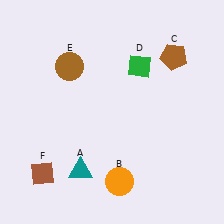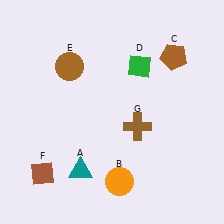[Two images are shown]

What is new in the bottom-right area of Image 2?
A brown cross (G) was added in the bottom-right area of Image 2.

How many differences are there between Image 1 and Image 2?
There is 1 difference between the two images.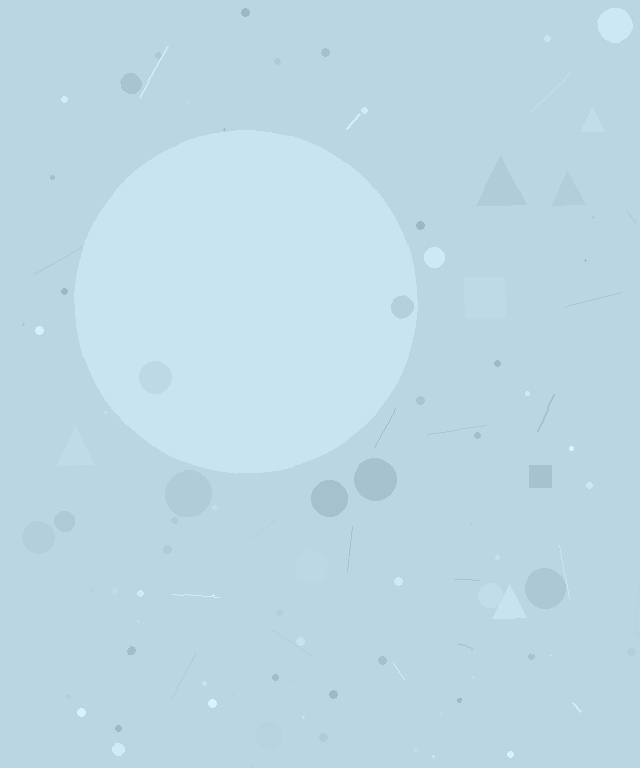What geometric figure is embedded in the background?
A circle is embedded in the background.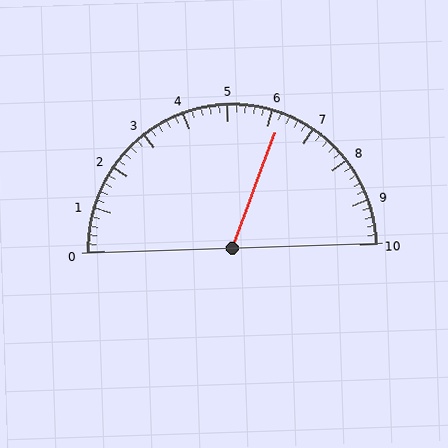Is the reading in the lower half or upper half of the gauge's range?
The reading is in the upper half of the range (0 to 10).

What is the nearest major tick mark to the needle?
The nearest major tick mark is 6.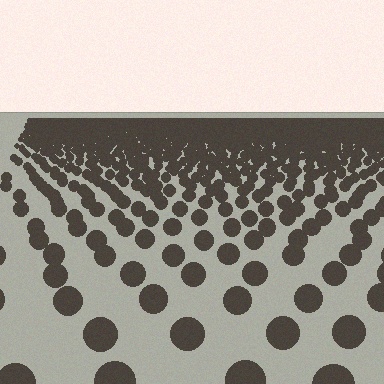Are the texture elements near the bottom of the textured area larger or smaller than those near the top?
Larger. Near the bottom, elements are closer to the viewer and appear at a bigger on-screen size.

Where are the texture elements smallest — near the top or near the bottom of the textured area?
Near the top.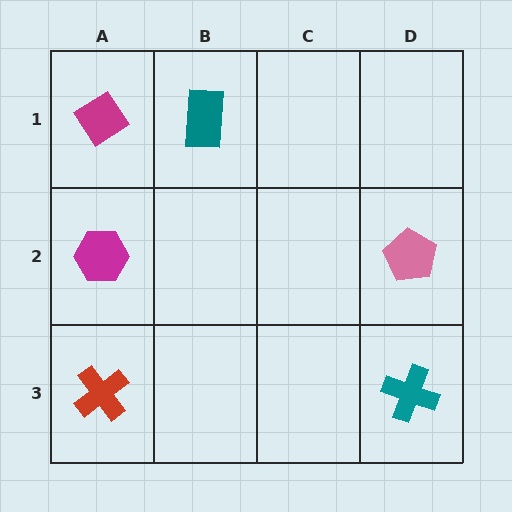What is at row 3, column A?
A red cross.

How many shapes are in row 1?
2 shapes.